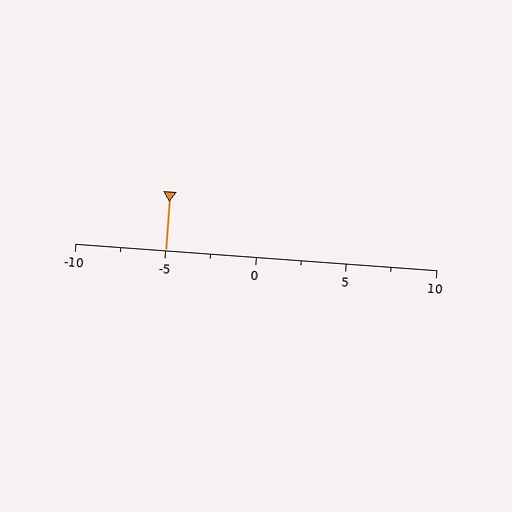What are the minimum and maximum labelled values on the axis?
The axis runs from -10 to 10.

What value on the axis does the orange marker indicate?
The marker indicates approximately -5.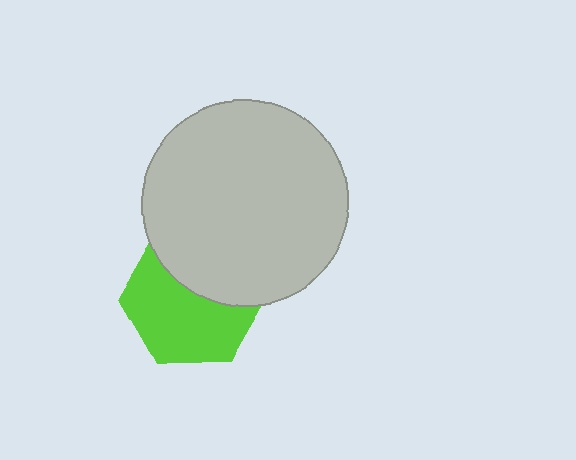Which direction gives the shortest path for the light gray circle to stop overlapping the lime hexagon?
Moving up gives the shortest separation.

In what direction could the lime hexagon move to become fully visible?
The lime hexagon could move down. That would shift it out from behind the light gray circle entirely.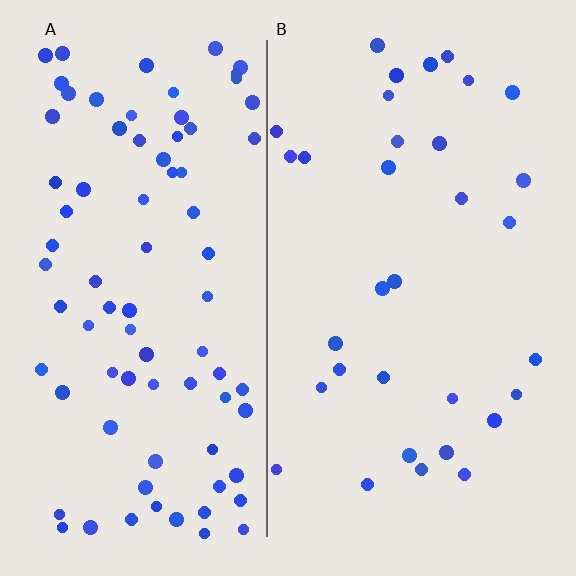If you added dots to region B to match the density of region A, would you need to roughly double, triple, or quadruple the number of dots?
Approximately triple.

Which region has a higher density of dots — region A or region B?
A (the left).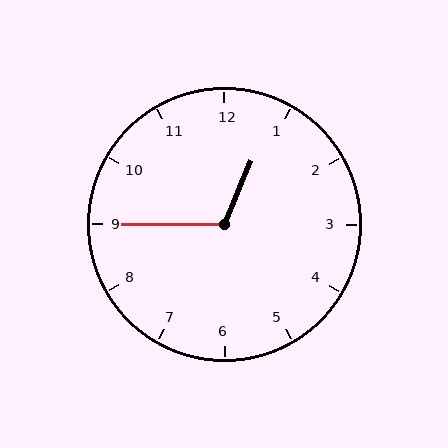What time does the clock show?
12:45.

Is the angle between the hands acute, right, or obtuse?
It is obtuse.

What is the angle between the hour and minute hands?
Approximately 112 degrees.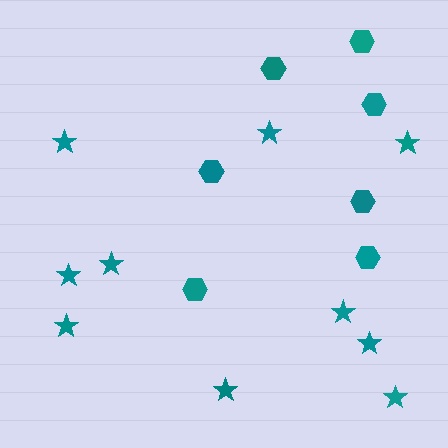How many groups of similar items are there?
There are 2 groups: one group of hexagons (7) and one group of stars (10).